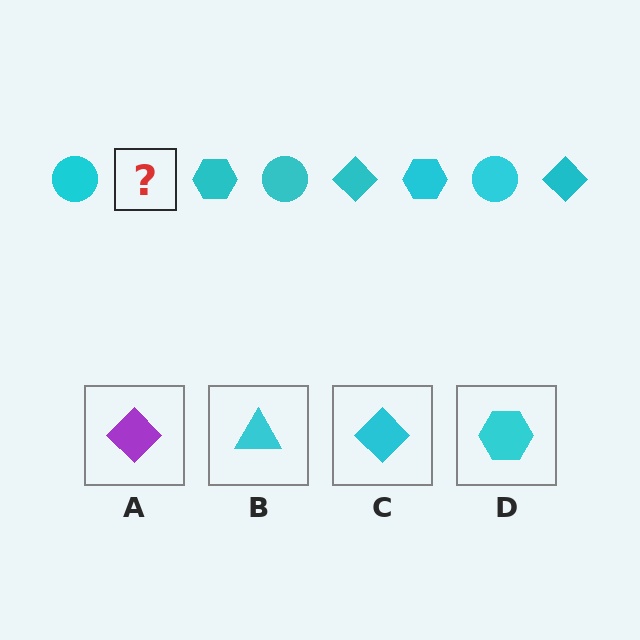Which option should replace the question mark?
Option C.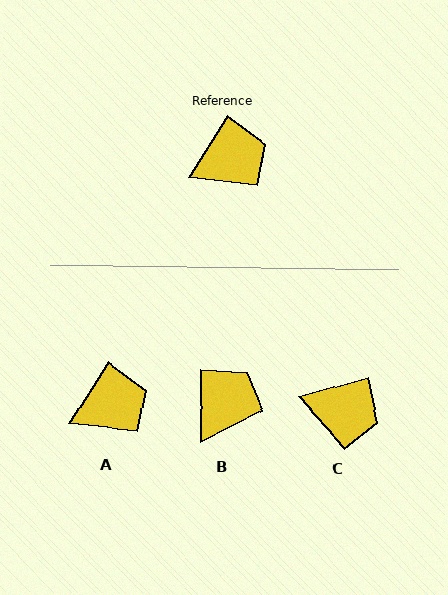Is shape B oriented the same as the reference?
No, it is off by about 33 degrees.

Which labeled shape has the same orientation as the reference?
A.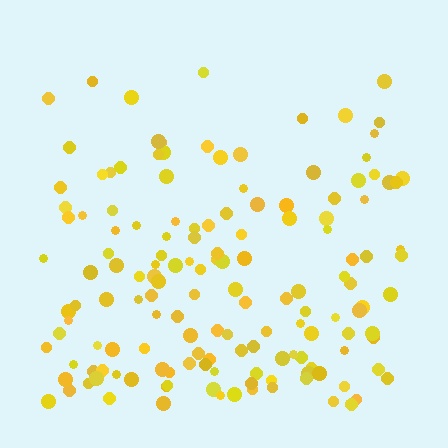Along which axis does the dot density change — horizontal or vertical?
Vertical.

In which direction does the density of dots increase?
From top to bottom, with the bottom side densest.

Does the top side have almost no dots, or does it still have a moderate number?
Still a moderate number, just noticeably fewer than the bottom.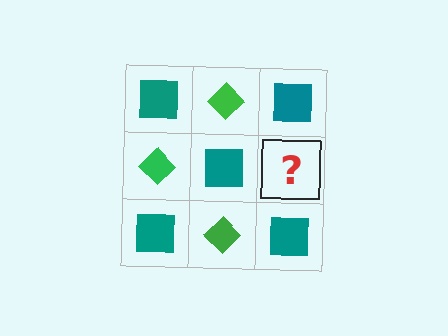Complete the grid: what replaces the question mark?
The question mark should be replaced with a green diamond.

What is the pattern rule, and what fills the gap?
The rule is that it alternates teal square and green diamond in a checkerboard pattern. The gap should be filled with a green diamond.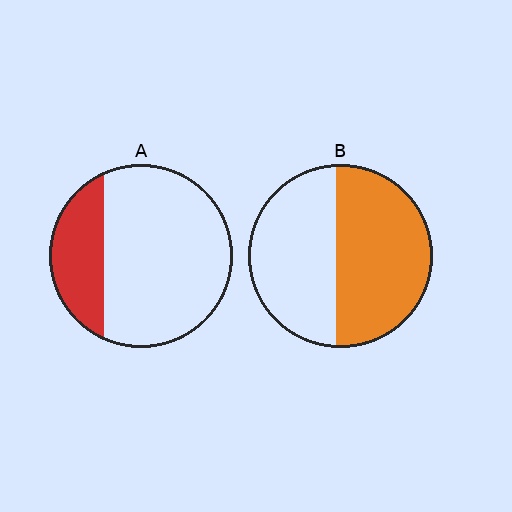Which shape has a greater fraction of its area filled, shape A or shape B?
Shape B.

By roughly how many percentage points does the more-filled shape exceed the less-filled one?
By roughly 30 percentage points (B over A).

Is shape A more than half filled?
No.